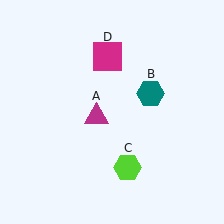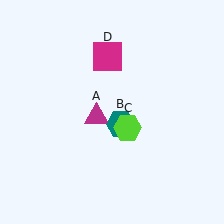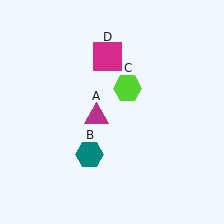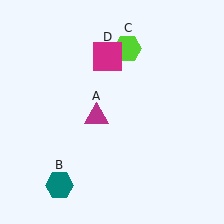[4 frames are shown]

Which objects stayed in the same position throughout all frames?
Magenta triangle (object A) and magenta square (object D) remained stationary.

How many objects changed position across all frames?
2 objects changed position: teal hexagon (object B), lime hexagon (object C).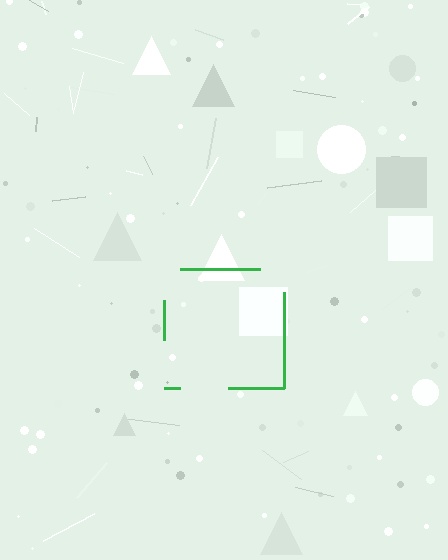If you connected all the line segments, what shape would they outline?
They would outline a square.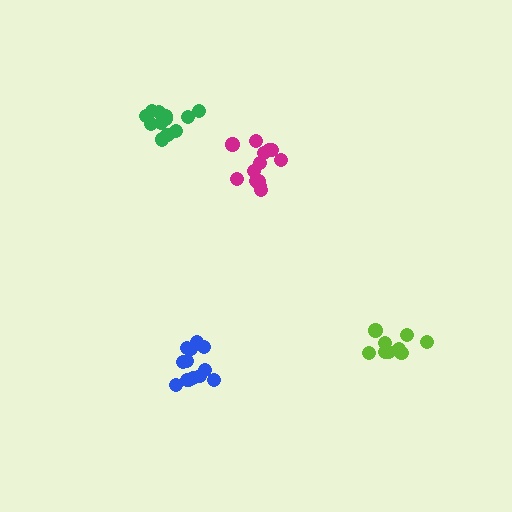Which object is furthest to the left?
The green cluster is leftmost.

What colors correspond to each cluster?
The clusters are colored: magenta, green, blue, lime.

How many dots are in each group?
Group 1: 13 dots, Group 2: 12 dots, Group 3: 13 dots, Group 4: 9 dots (47 total).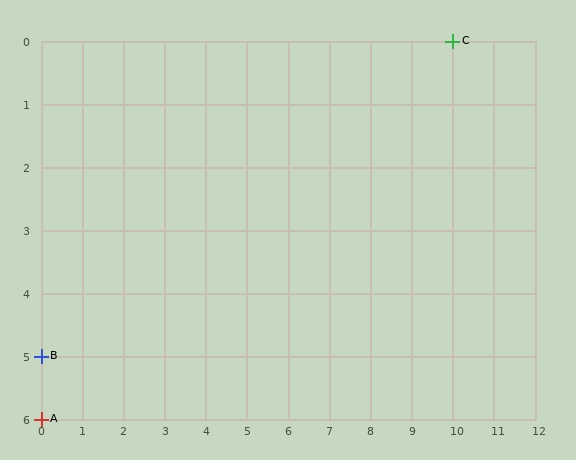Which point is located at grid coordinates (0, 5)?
Point B is at (0, 5).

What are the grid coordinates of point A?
Point A is at grid coordinates (0, 6).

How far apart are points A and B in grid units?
Points A and B are 1 row apart.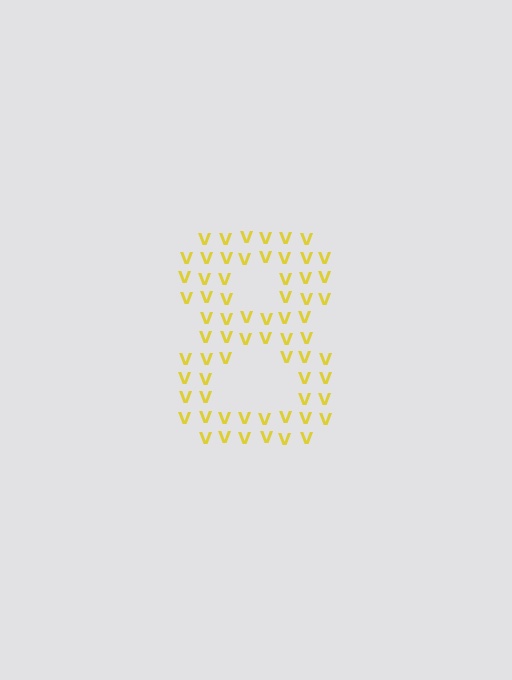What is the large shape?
The large shape is the digit 8.